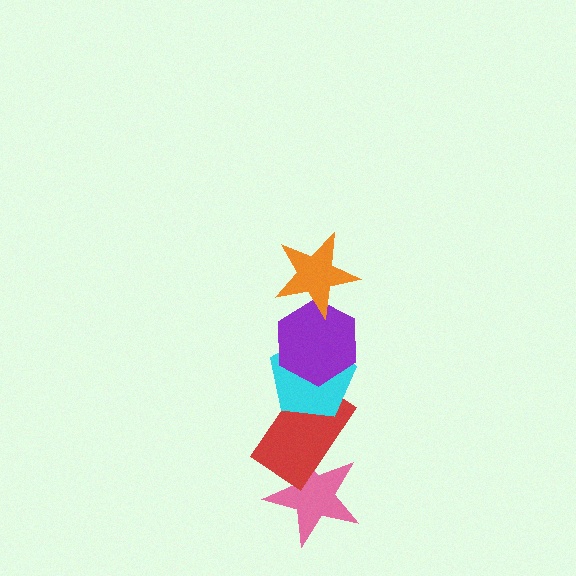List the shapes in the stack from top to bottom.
From top to bottom: the orange star, the purple hexagon, the cyan pentagon, the red rectangle, the pink star.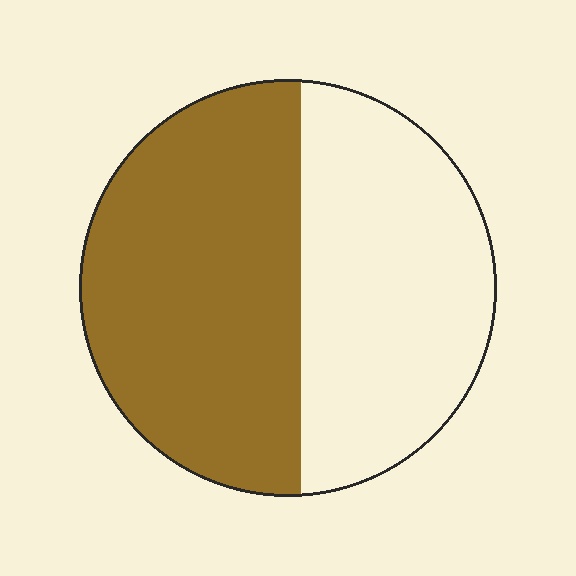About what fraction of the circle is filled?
About one half (1/2).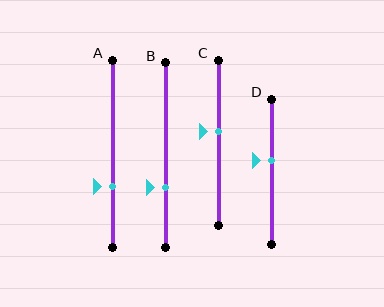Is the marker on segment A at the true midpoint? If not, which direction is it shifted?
No, the marker on segment A is shifted downward by about 17% of the segment length.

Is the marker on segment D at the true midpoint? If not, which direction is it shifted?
No, the marker on segment D is shifted upward by about 8% of the segment length.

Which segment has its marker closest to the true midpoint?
Segment C has its marker closest to the true midpoint.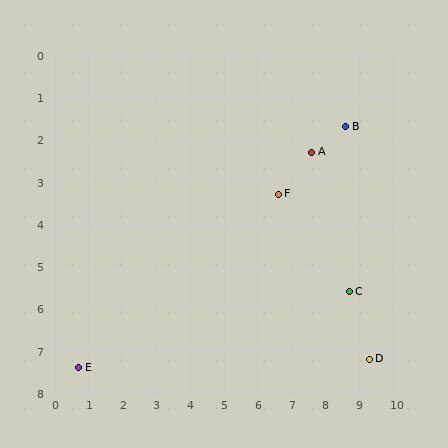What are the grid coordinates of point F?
Point F is at approximately (6.6, 3.3).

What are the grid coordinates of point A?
Point A is at approximately (7.6, 2.3).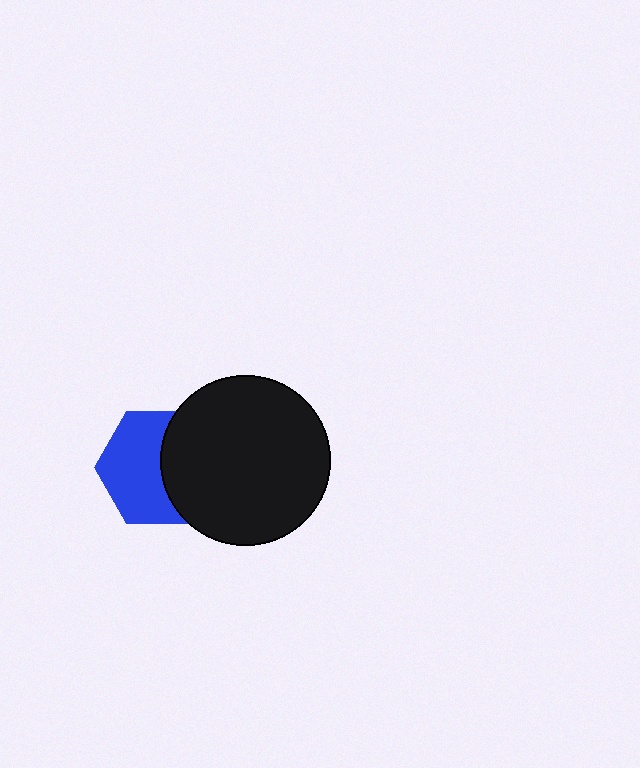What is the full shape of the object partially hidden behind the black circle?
The partially hidden object is a blue hexagon.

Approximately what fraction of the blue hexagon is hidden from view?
Roughly 42% of the blue hexagon is hidden behind the black circle.